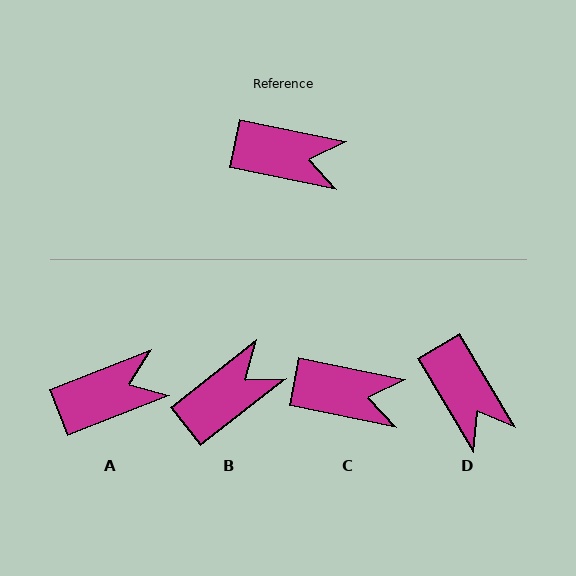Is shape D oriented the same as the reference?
No, it is off by about 48 degrees.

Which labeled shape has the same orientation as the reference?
C.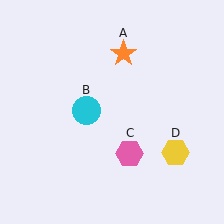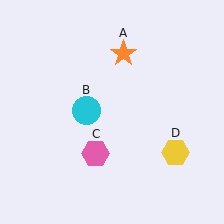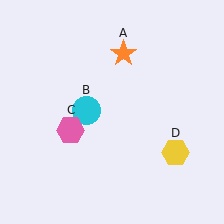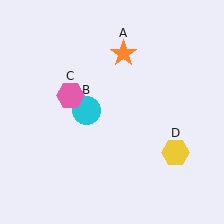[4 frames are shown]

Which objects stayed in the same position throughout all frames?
Orange star (object A) and cyan circle (object B) and yellow hexagon (object D) remained stationary.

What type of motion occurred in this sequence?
The pink hexagon (object C) rotated clockwise around the center of the scene.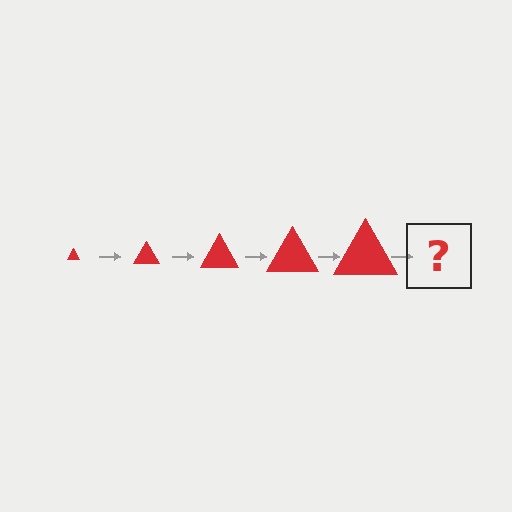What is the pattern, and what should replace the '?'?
The pattern is that the triangle gets progressively larger each step. The '?' should be a red triangle, larger than the previous one.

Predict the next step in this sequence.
The next step is a red triangle, larger than the previous one.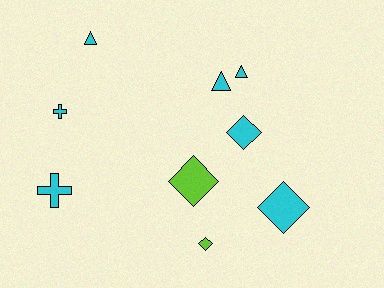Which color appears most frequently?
Cyan, with 7 objects.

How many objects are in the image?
There are 9 objects.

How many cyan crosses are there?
There are 2 cyan crosses.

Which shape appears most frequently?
Diamond, with 4 objects.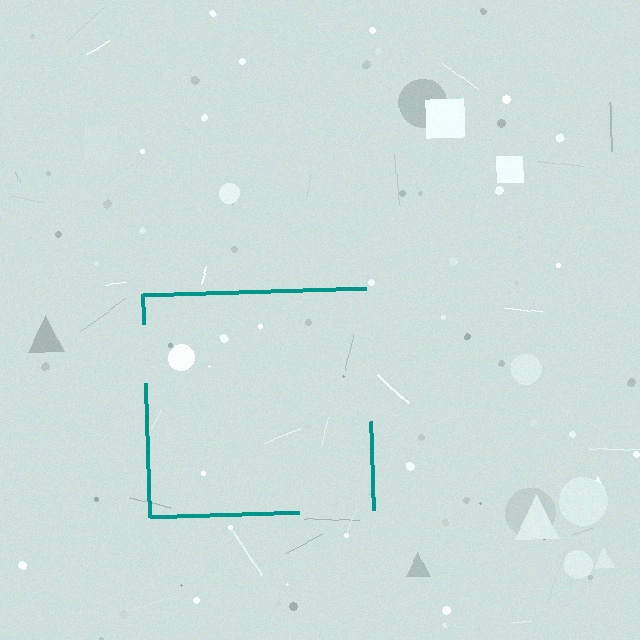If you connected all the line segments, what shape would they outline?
They would outline a square.